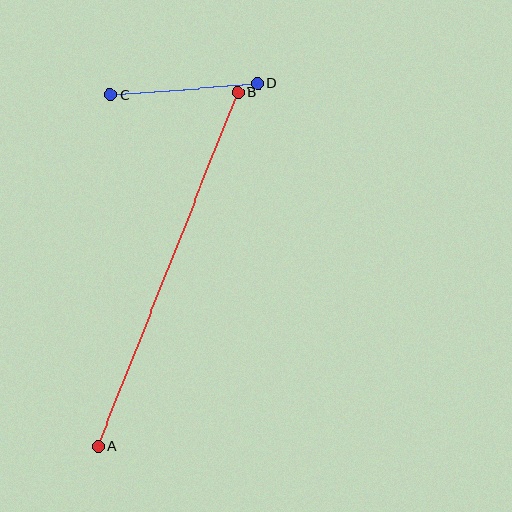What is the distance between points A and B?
The distance is approximately 381 pixels.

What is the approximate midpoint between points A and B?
The midpoint is at approximately (168, 270) pixels.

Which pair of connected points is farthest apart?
Points A and B are farthest apart.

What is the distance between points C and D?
The distance is approximately 148 pixels.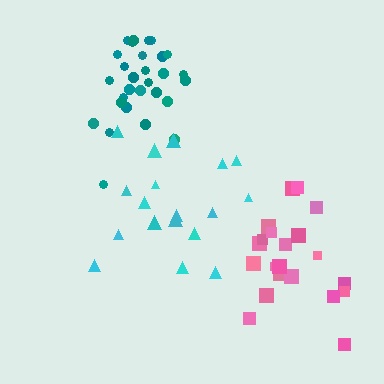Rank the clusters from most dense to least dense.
teal, pink, cyan.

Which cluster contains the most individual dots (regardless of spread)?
Teal (29).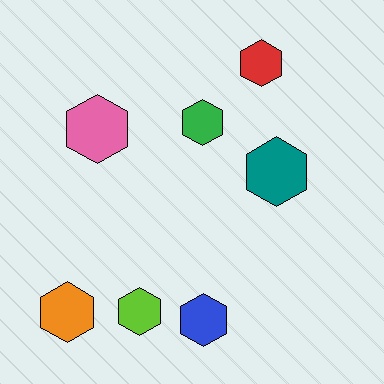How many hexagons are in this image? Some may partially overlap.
There are 7 hexagons.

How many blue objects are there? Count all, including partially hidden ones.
There is 1 blue object.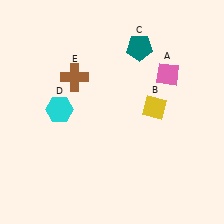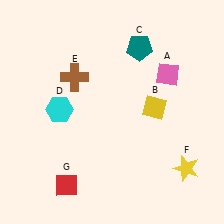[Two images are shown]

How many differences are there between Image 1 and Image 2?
There are 2 differences between the two images.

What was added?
A yellow star (F), a red diamond (G) were added in Image 2.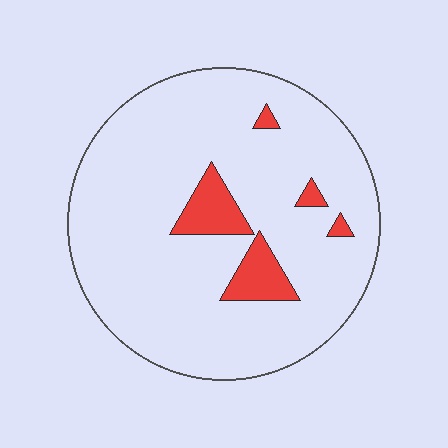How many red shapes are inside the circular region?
5.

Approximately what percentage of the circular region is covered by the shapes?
Approximately 10%.